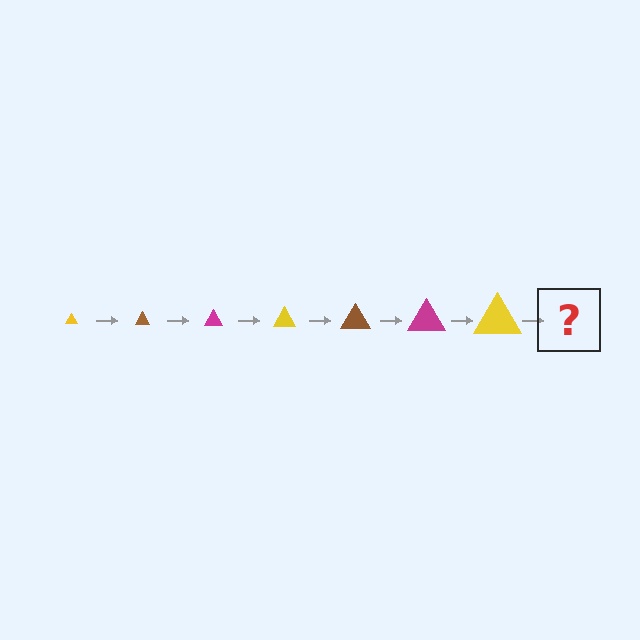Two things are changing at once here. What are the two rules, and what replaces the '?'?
The two rules are that the triangle grows larger each step and the color cycles through yellow, brown, and magenta. The '?' should be a brown triangle, larger than the previous one.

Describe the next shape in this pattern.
It should be a brown triangle, larger than the previous one.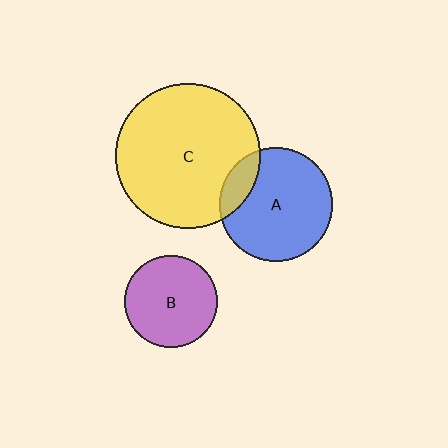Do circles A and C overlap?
Yes.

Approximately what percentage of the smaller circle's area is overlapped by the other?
Approximately 15%.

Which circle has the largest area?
Circle C (yellow).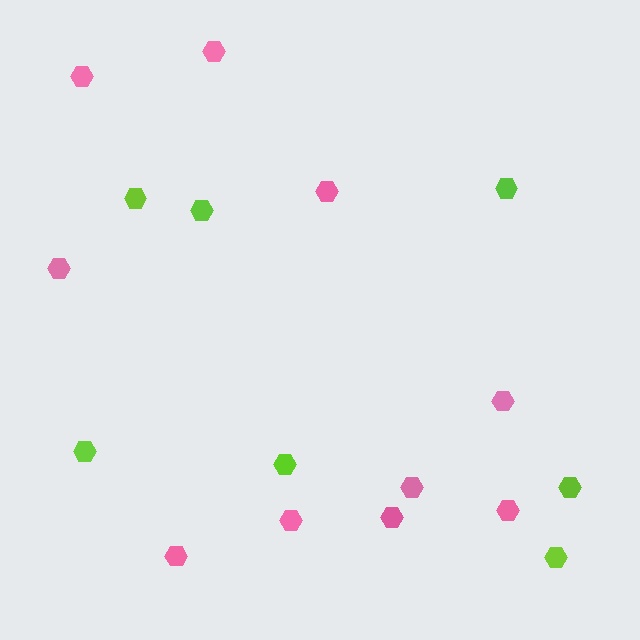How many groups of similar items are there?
There are 2 groups: one group of pink hexagons (10) and one group of lime hexagons (7).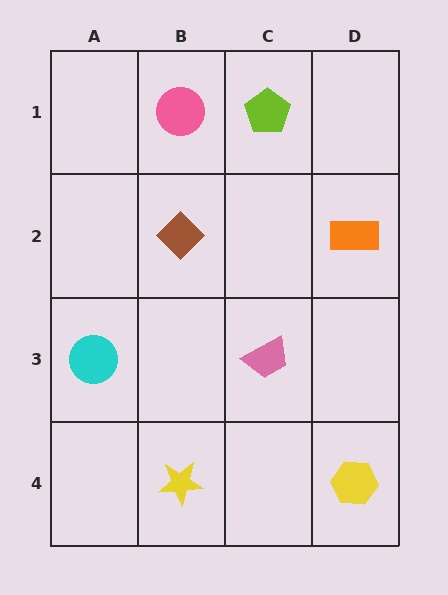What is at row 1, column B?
A pink circle.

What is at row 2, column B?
A brown diamond.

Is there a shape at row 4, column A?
No, that cell is empty.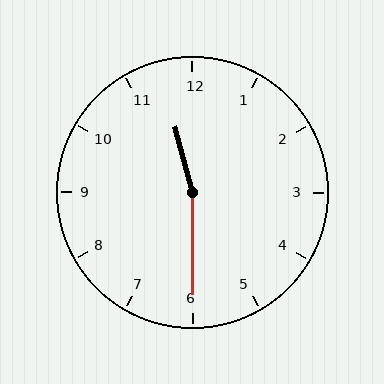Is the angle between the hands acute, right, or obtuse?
It is obtuse.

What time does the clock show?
11:30.